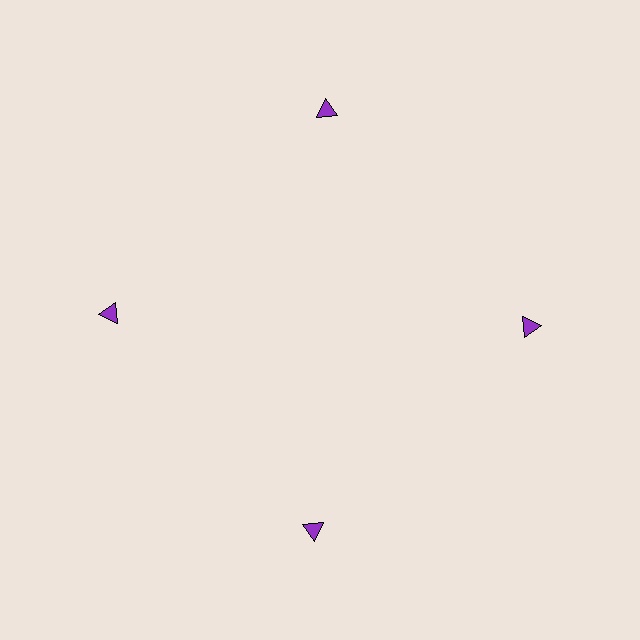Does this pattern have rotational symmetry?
Yes, this pattern has 4-fold rotational symmetry. It looks the same after rotating 90 degrees around the center.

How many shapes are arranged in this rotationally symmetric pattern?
There are 4 shapes, arranged in 4 groups of 1.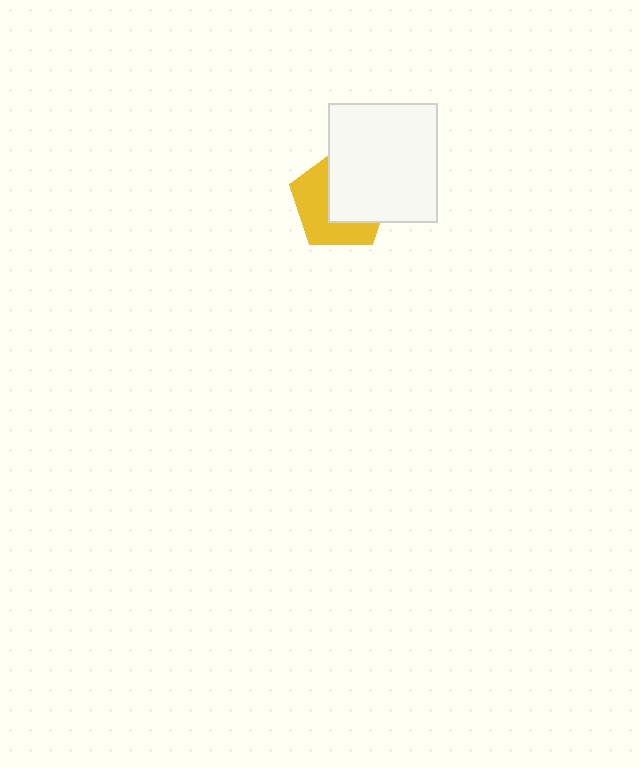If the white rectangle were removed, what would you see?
You would see the complete yellow pentagon.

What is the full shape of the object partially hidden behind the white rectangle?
The partially hidden object is a yellow pentagon.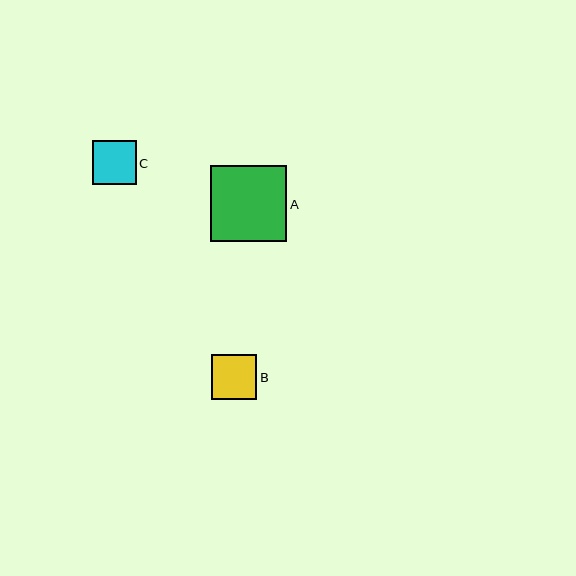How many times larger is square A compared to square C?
Square A is approximately 1.7 times the size of square C.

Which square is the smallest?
Square C is the smallest with a size of approximately 44 pixels.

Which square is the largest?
Square A is the largest with a size of approximately 76 pixels.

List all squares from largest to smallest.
From largest to smallest: A, B, C.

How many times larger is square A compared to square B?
Square A is approximately 1.7 times the size of square B.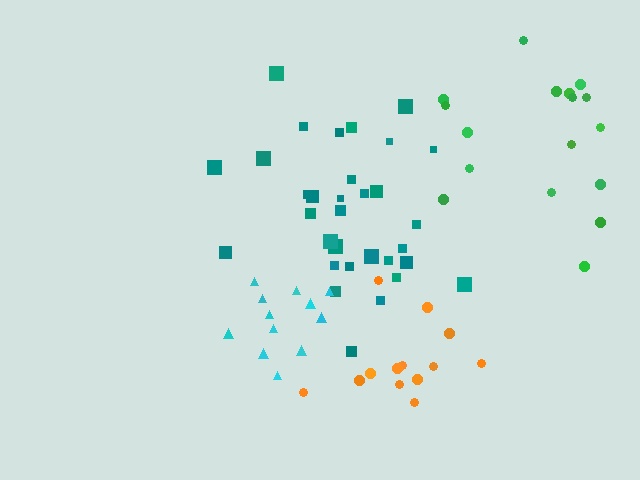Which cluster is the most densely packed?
Orange.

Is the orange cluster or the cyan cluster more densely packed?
Orange.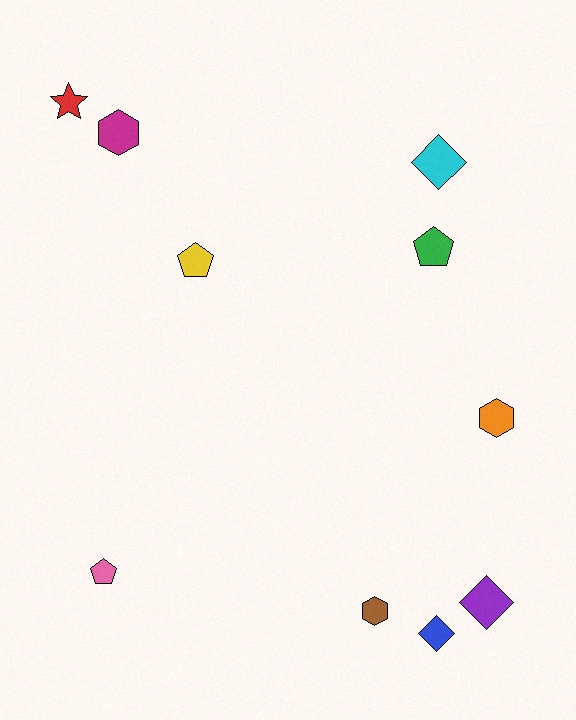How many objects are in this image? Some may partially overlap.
There are 10 objects.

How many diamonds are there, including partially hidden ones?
There are 3 diamonds.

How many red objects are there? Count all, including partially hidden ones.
There is 1 red object.